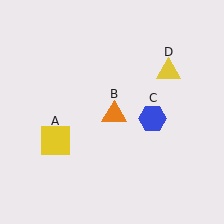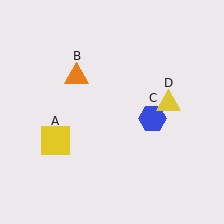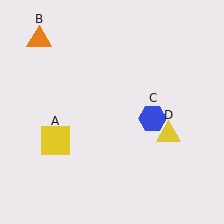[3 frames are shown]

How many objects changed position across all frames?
2 objects changed position: orange triangle (object B), yellow triangle (object D).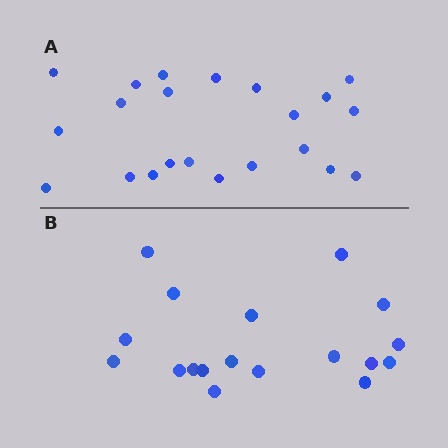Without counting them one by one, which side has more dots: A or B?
Region A (the top region) has more dots.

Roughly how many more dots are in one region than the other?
Region A has about 4 more dots than region B.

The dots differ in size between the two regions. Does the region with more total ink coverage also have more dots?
No. Region B has more total ink coverage because its dots are larger, but region A actually contains more individual dots. Total area can be misleading — the number of items is what matters here.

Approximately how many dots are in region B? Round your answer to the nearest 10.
About 20 dots. (The exact count is 18, which rounds to 20.)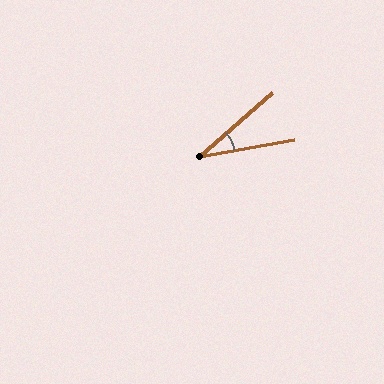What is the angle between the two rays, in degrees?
Approximately 31 degrees.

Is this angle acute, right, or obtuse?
It is acute.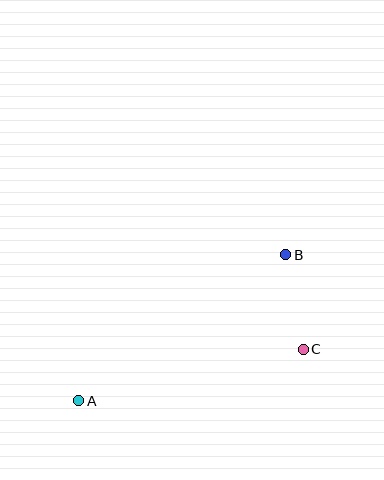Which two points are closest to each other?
Points B and C are closest to each other.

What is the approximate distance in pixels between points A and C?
The distance between A and C is approximately 230 pixels.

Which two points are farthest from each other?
Points A and B are farthest from each other.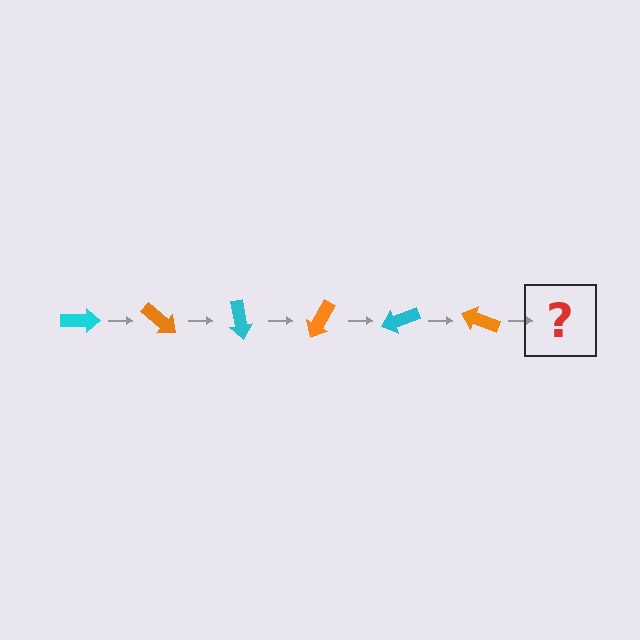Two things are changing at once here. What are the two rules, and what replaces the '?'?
The two rules are that it rotates 40 degrees each step and the color cycles through cyan and orange. The '?' should be a cyan arrow, rotated 240 degrees from the start.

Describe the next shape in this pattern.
It should be a cyan arrow, rotated 240 degrees from the start.